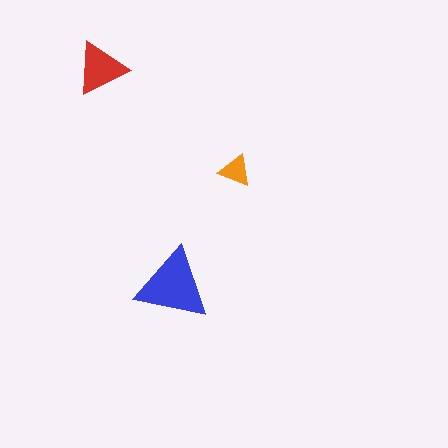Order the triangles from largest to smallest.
the blue one, the red one, the orange one.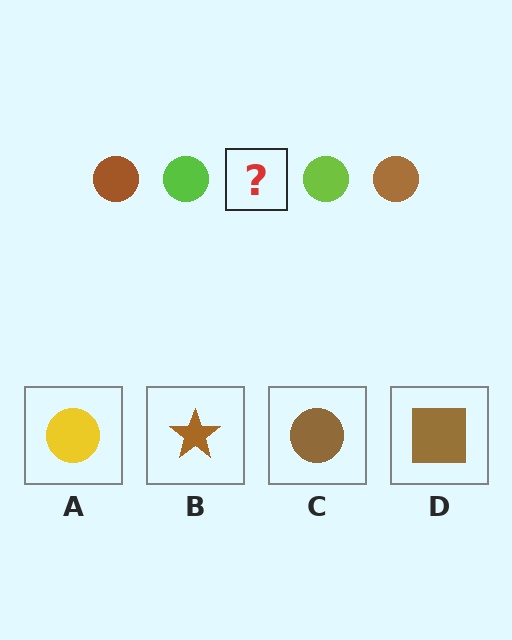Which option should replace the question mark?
Option C.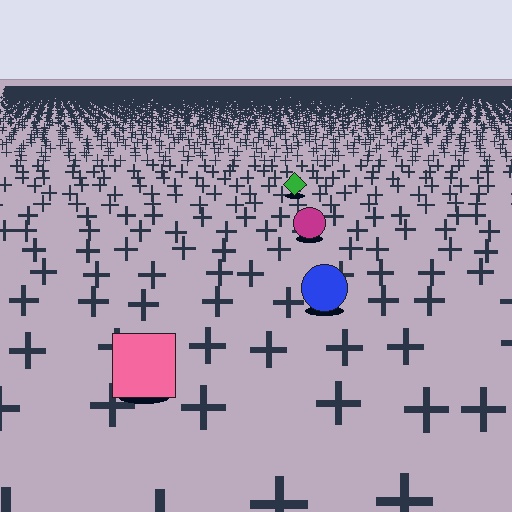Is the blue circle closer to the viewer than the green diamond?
Yes. The blue circle is closer — you can tell from the texture gradient: the ground texture is coarser near it.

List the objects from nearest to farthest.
From nearest to farthest: the pink square, the blue circle, the magenta circle, the green diamond.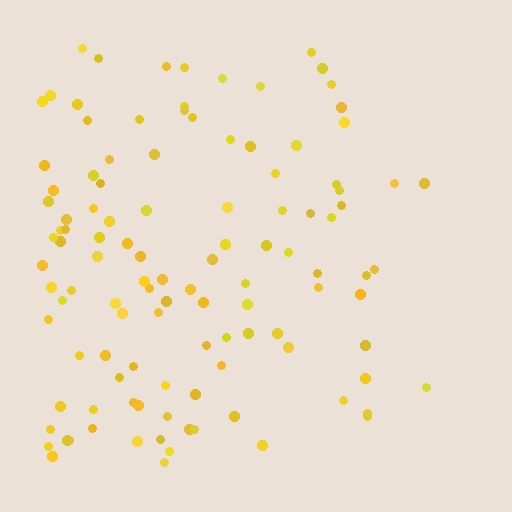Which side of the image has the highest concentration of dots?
The left.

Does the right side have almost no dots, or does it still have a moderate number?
Still a moderate number, just noticeably fewer than the left.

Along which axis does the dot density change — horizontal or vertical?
Horizontal.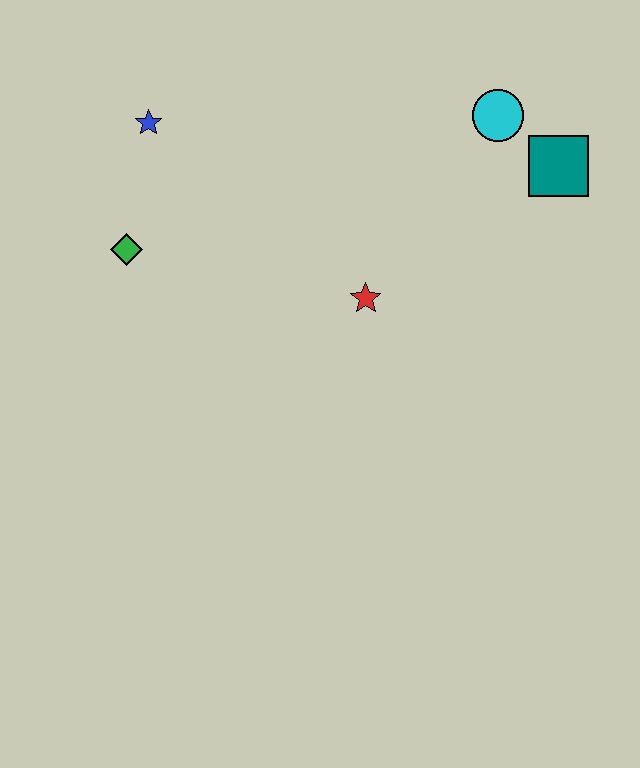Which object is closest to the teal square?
The cyan circle is closest to the teal square.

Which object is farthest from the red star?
The blue star is farthest from the red star.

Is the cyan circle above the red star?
Yes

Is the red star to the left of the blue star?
No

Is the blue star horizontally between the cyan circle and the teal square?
No